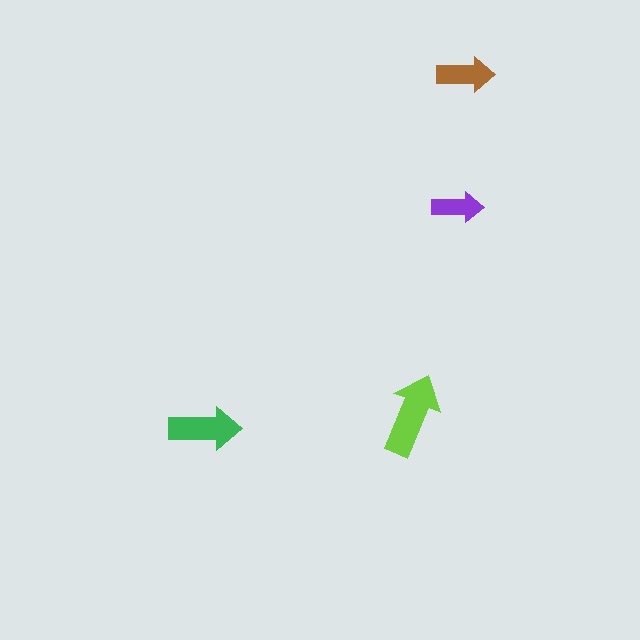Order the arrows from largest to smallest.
the lime one, the green one, the brown one, the purple one.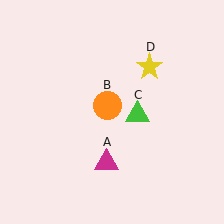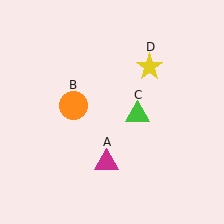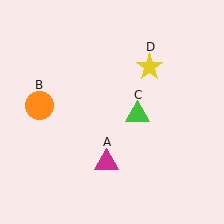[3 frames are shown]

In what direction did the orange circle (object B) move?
The orange circle (object B) moved left.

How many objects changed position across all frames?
1 object changed position: orange circle (object B).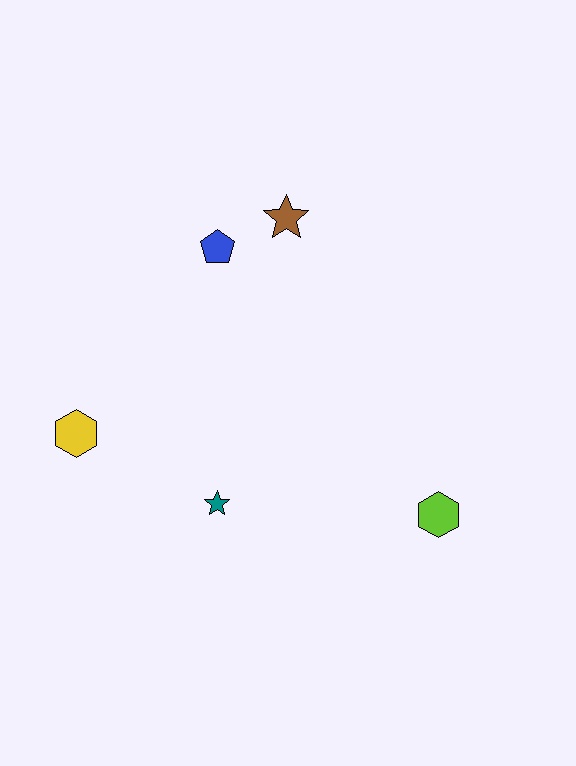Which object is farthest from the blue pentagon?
The lime hexagon is farthest from the blue pentagon.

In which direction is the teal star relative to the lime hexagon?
The teal star is to the left of the lime hexagon.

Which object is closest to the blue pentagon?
The brown star is closest to the blue pentagon.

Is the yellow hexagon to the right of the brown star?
No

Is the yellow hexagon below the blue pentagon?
Yes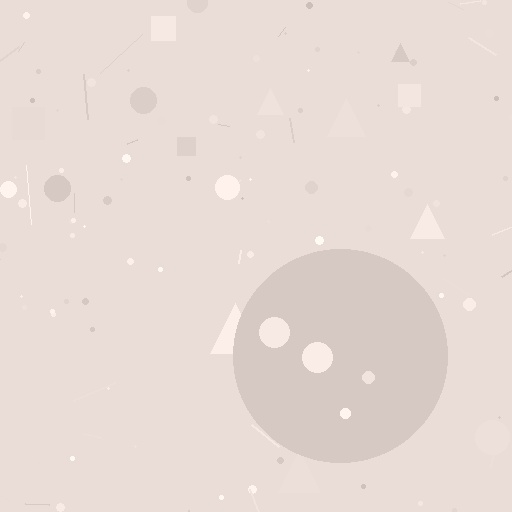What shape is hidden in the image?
A circle is hidden in the image.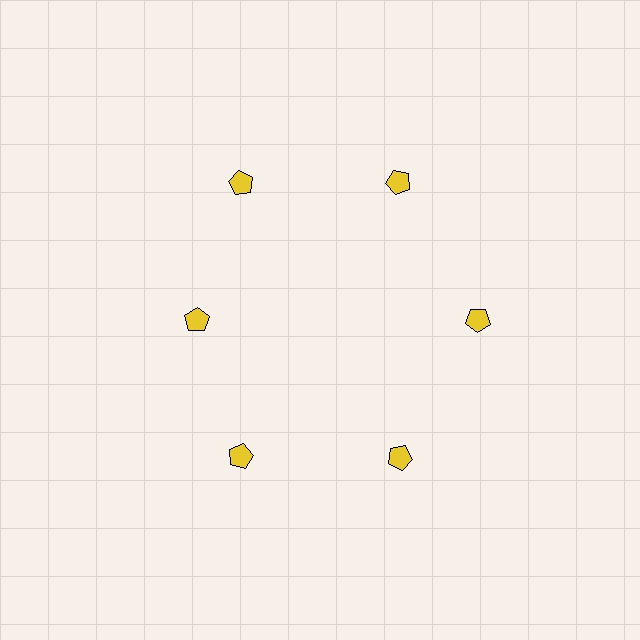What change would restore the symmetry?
The symmetry would be restored by moving it outward, back onto the ring so that all 6 pentagons sit at equal angles and equal distance from the center.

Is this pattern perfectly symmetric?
No. The 6 yellow pentagons are arranged in a ring, but one element near the 9 o'clock position is pulled inward toward the center, breaking the 6-fold rotational symmetry.